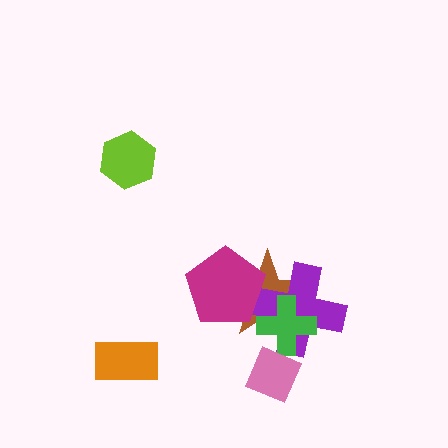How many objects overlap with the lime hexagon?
0 objects overlap with the lime hexagon.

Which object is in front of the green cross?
The pink diamond is in front of the green cross.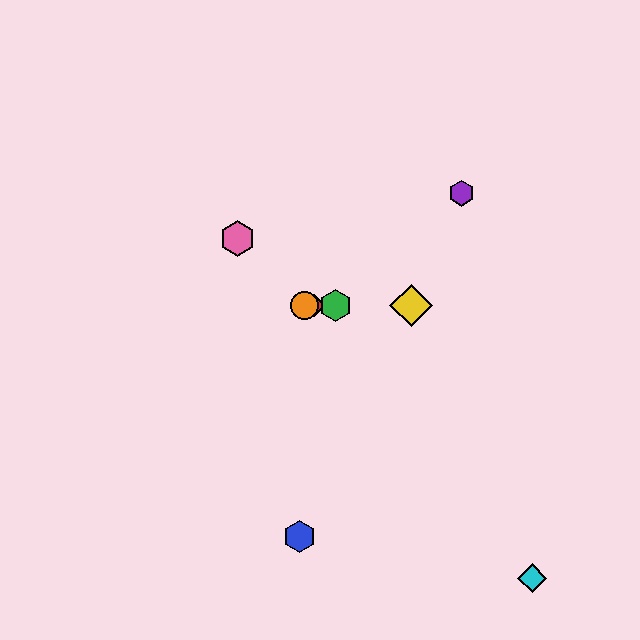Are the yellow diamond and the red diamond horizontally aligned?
Yes, both are at y≈306.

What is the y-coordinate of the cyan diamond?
The cyan diamond is at y≈578.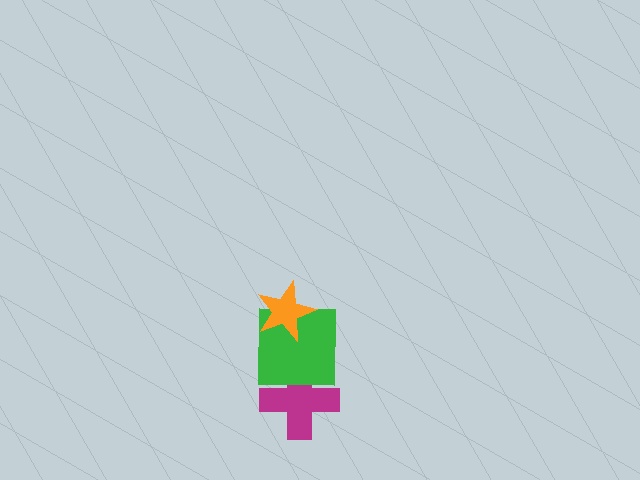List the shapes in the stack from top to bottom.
From top to bottom: the orange star, the green square, the magenta cross.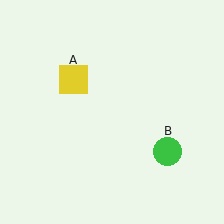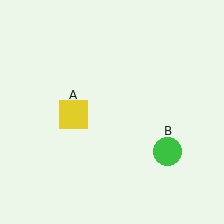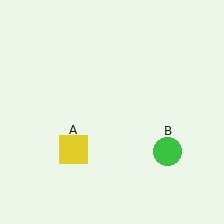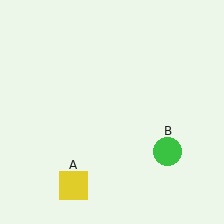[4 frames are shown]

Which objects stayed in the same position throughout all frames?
Green circle (object B) remained stationary.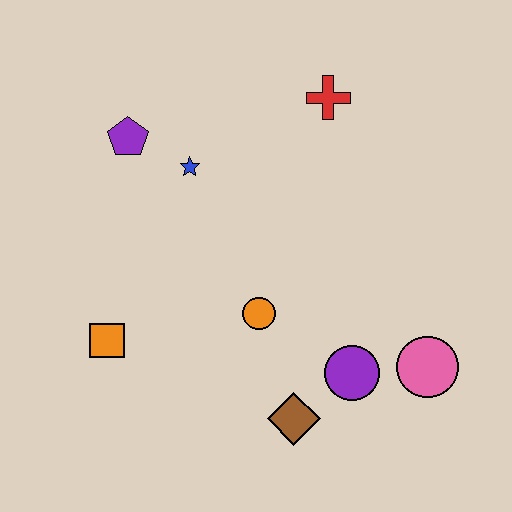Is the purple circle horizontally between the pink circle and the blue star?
Yes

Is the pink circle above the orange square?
No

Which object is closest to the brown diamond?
The purple circle is closest to the brown diamond.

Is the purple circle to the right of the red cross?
Yes